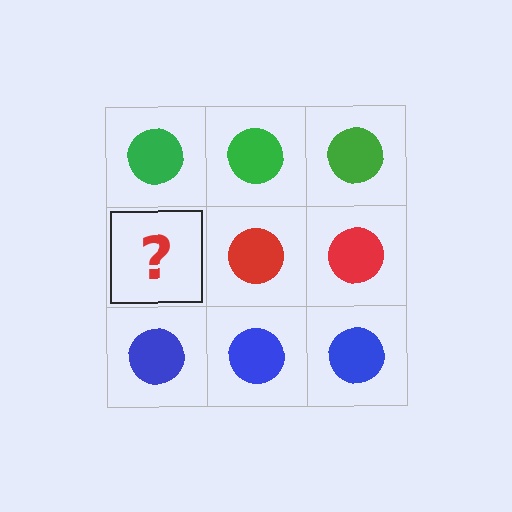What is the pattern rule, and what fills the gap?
The rule is that each row has a consistent color. The gap should be filled with a red circle.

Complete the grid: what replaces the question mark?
The question mark should be replaced with a red circle.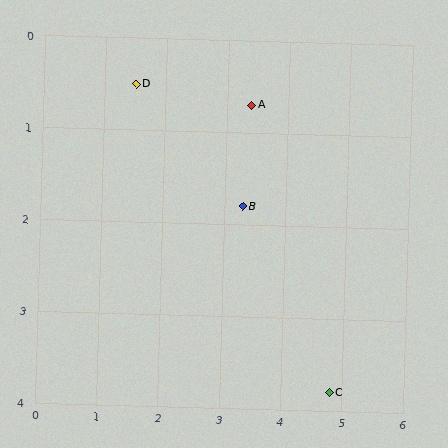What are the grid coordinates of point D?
Point D is at approximately (1.5, 0.5).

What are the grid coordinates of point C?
Point C is at approximately (4.8, 3.8).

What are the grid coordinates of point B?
Point B is at approximately (3.3, 1.8).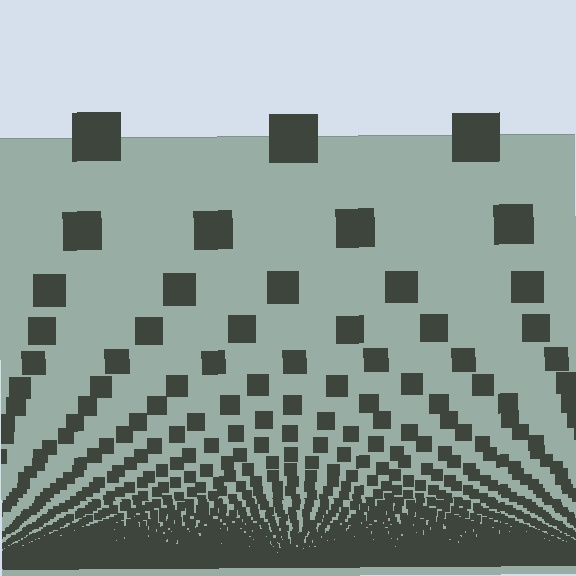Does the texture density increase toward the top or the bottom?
Density increases toward the bottom.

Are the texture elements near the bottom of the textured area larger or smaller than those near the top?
Smaller. The gradient is inverted — elements near the bottom are smaller and denser.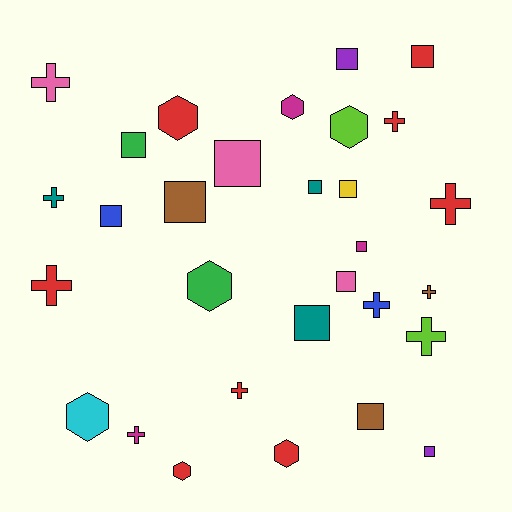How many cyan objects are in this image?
There is 1 cyan object.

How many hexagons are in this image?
There are 7 hexagons.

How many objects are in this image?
There are 30 objects.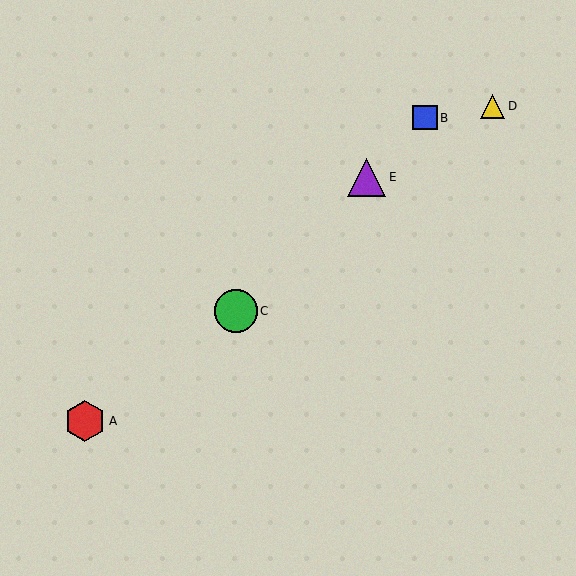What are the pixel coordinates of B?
Object B is at (425, 118).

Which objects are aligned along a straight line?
Objects B, C, E are aligned along a straight line.